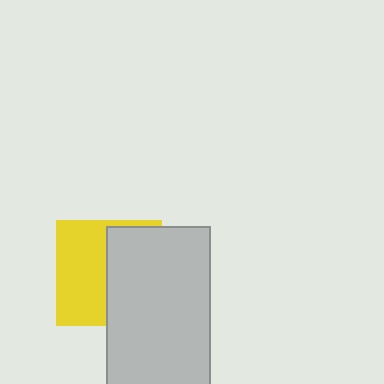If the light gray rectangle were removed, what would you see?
You would see the complete yellow square.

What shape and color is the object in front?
The object in front is a light gray rectangle.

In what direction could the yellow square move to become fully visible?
The yellow square could move left. That would shift it out from behind the light gray rectangle entirely.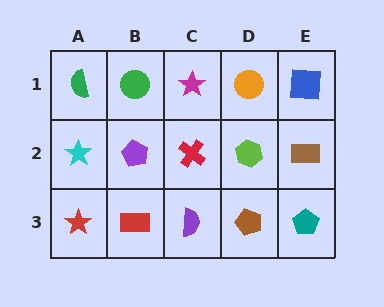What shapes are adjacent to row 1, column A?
A cyan star (row 2, column A), a green circle (row 1, column B).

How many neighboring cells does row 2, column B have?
4.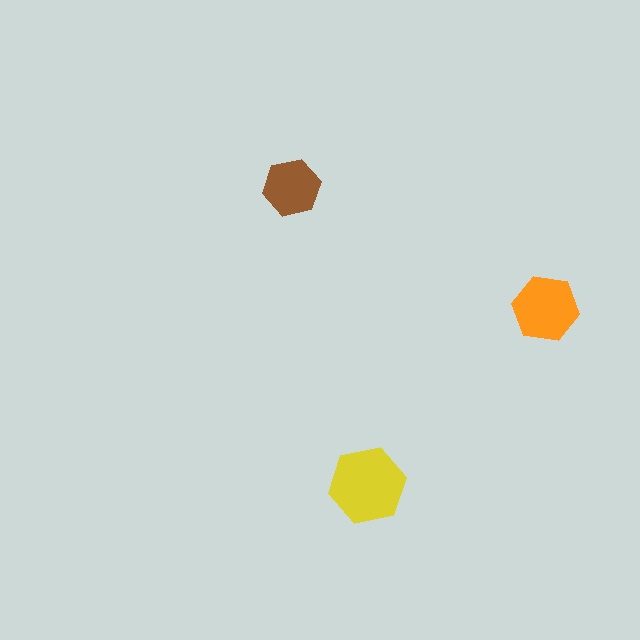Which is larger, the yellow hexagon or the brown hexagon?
The yellow one.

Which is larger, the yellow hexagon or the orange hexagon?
The yellow one.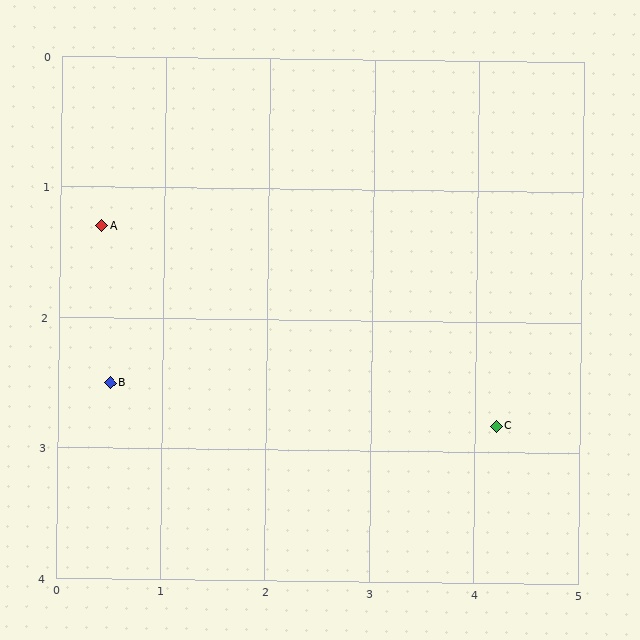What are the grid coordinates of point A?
Point A is at approximately (0.4, 1.3).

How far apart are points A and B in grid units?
Points A and B are about 1.2 grid units apart.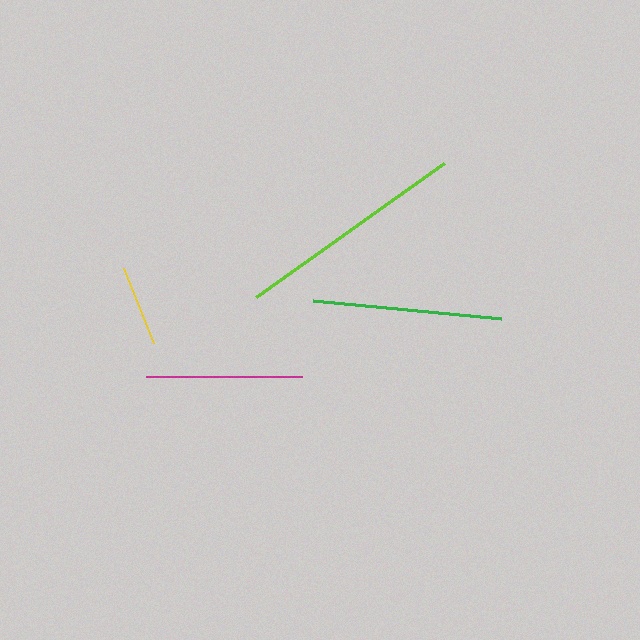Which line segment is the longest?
The lime line is the longest at approximately 231 pixels.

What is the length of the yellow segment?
The yellow segment is approximately 81 pixels long.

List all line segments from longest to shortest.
From longest to shortest: lime, green, magenta, yellow.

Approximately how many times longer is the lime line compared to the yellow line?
The lime line is approximately 2.8 times the length of the yellow line.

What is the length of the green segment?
The green segment is approximately 189 pixels long.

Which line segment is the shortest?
The yellow line is the shortest at approximately 81 pixels.